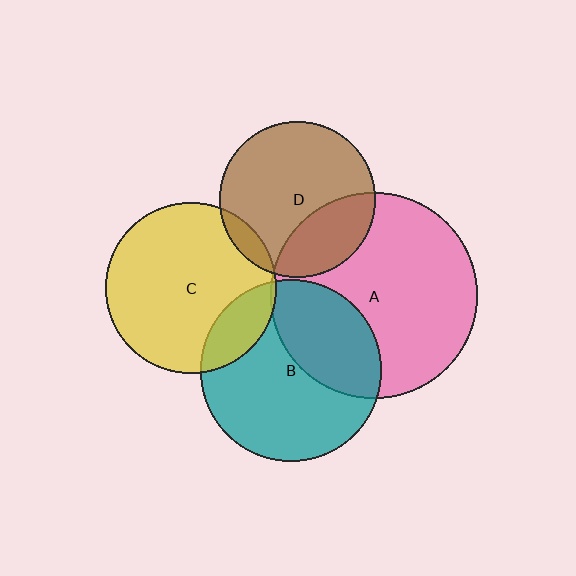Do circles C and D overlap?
Yes.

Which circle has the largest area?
Circle A (pink).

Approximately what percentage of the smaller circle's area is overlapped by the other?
Approximately 10%.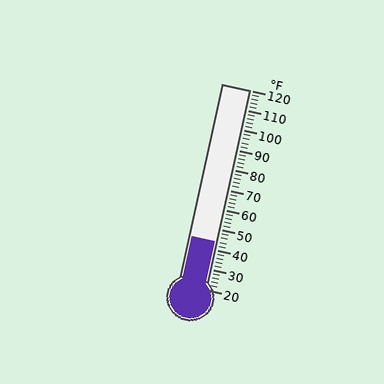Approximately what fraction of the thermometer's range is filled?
The thermometer is filled to approximately 25% of its range.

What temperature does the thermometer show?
The thermometer shows approximately 44°F.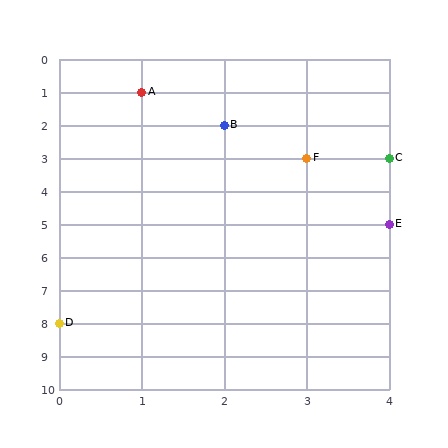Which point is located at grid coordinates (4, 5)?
Point E is at (4, 5).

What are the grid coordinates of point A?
Point A is at grid coordinates (1, 1).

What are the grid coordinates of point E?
Point E is at grid coordinates (4, 5).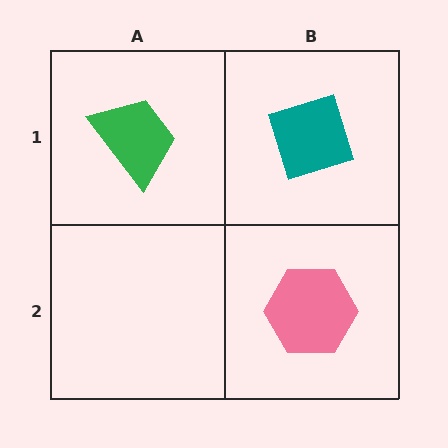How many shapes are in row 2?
1 shape.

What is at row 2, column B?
A pink hexagon.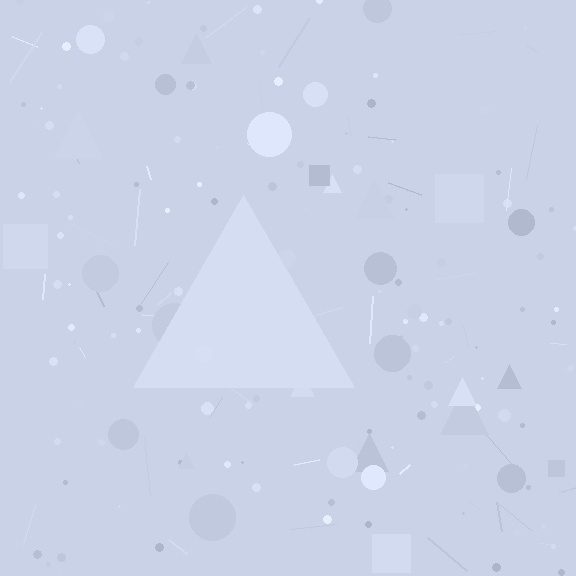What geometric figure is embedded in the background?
A triangle is embedded in the background.